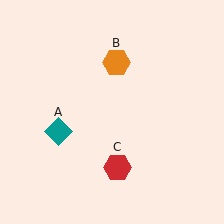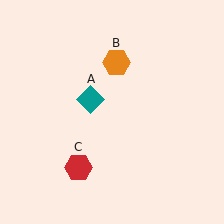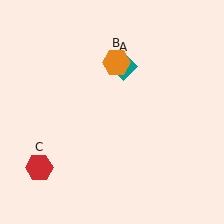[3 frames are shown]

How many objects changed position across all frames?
2 objects changed position: teal diamond (object A), red hexagon (object C).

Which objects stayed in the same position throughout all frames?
Orange hexagon (object B) remained stationary.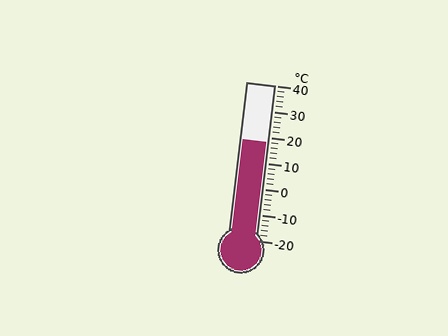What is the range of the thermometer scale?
The thermometer scale ranges from -20°C to 40°C.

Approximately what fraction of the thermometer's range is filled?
The thermometer is filled to approximately 65% of its range.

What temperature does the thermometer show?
The thermometer shows approximately 18°C.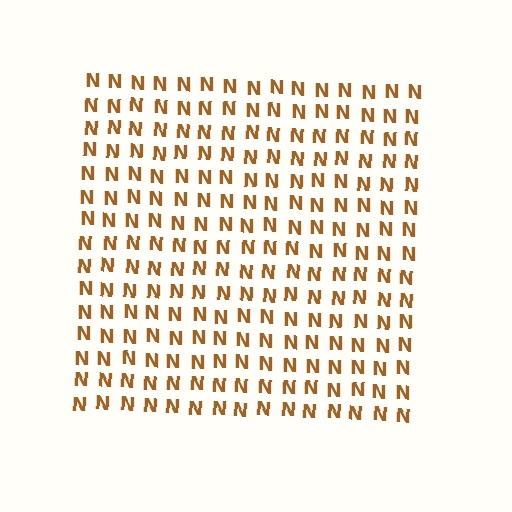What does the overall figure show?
The overall figure shows a square.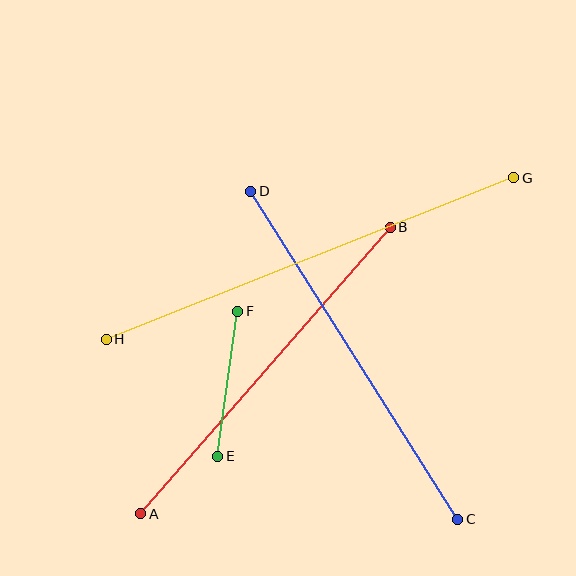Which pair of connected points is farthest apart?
Points G and H are farthest apart.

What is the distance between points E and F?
The distance is approximately 147 pixels.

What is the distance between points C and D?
The distance is approximately 388 pixels.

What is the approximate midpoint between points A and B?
The midpoint is at approximately (265, 371) pixels.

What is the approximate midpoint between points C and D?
The midpoint is at approximately (354, 355) pixels.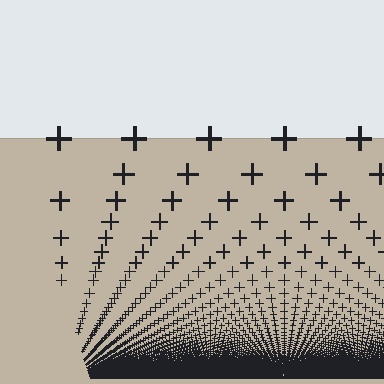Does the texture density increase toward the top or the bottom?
Density increases toward the bottom.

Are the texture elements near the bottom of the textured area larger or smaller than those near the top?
Smaller. The gradient is inverted — elements near the bottom are smaller and denser.